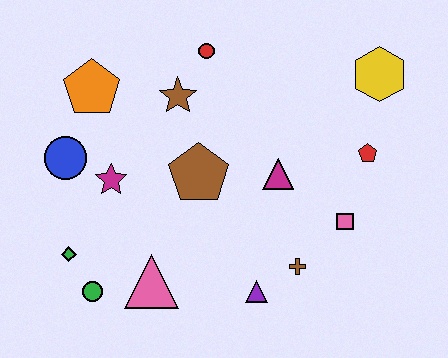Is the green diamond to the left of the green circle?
Yes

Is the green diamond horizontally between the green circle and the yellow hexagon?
No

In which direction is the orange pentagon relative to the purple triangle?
The orange pentagon is above the purple triangle.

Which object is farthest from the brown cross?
The orange pentagon is farthest from the brown cross.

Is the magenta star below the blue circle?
Yes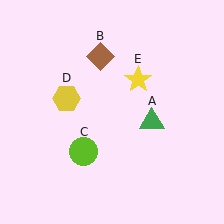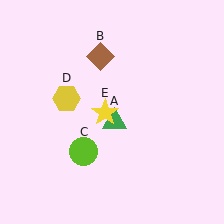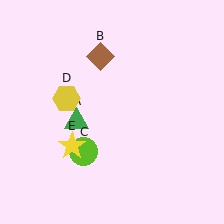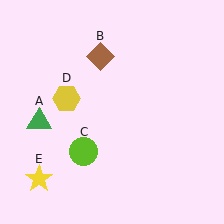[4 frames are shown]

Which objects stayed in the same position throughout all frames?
Brown diamond (object B) and lime circle (object C) and yellow hexagon (object D) remained stationary.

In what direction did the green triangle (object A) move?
The green triangle (object A) moved left.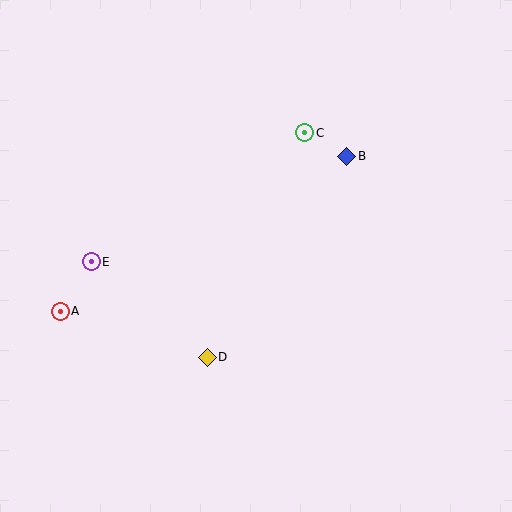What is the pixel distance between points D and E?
The distance between D and E is 150 pixels.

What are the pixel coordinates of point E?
Point E is at (91, 262).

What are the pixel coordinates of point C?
Point C is at (305, 133).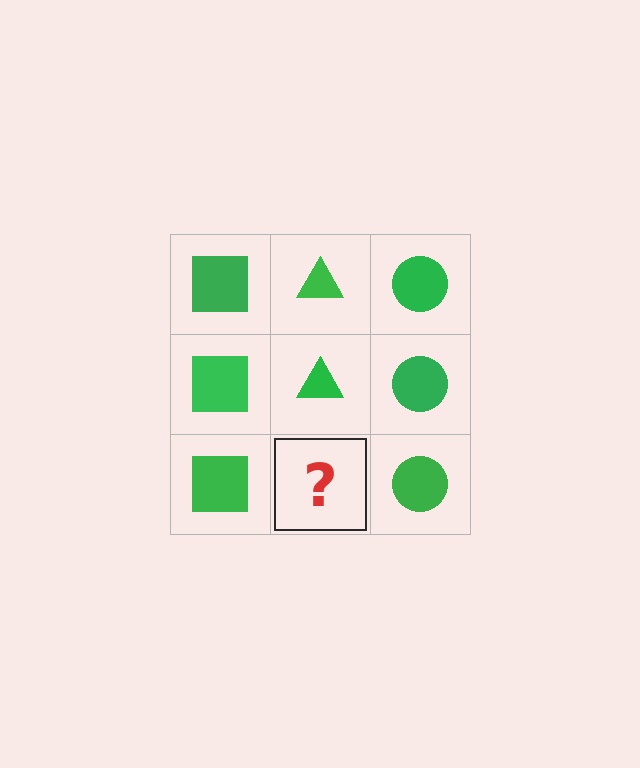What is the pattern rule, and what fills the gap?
The rule is that each column has a consistent shape. The gap should be filled with a green triangle.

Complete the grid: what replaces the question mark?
The question mark should be replaced with a green triangle.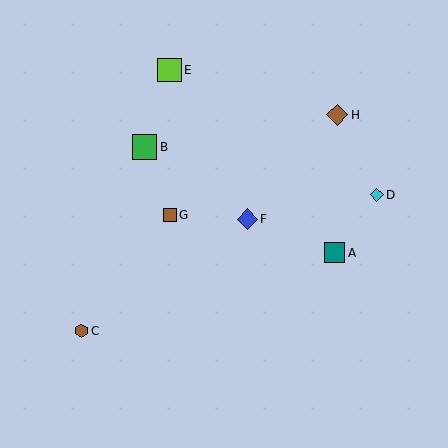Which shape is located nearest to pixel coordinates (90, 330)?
The brown hexagon (labeled C) at (82, 331) is nearest to that location.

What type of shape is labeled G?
Shape G is a brown square.